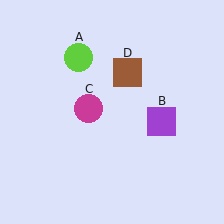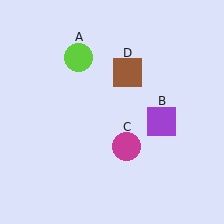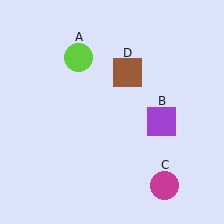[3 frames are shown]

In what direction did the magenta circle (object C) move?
The magenta circle (object C) moved down and to the right.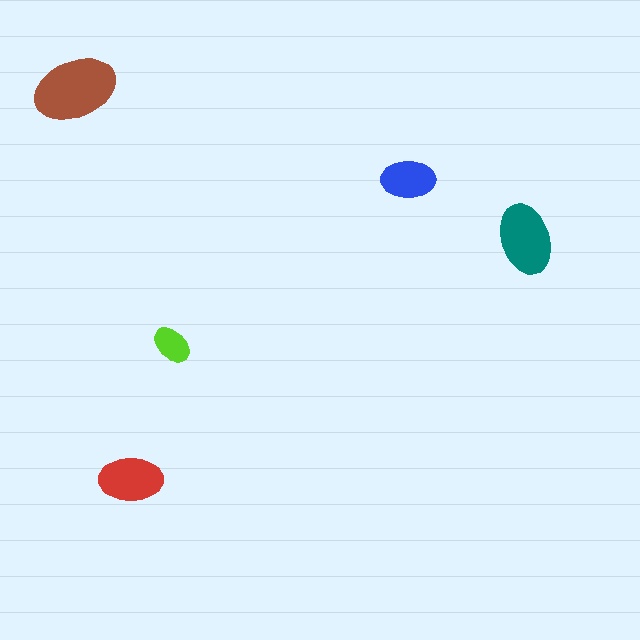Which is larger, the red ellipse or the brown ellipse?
The brown one.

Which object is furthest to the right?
The teal ellipse is rightmost.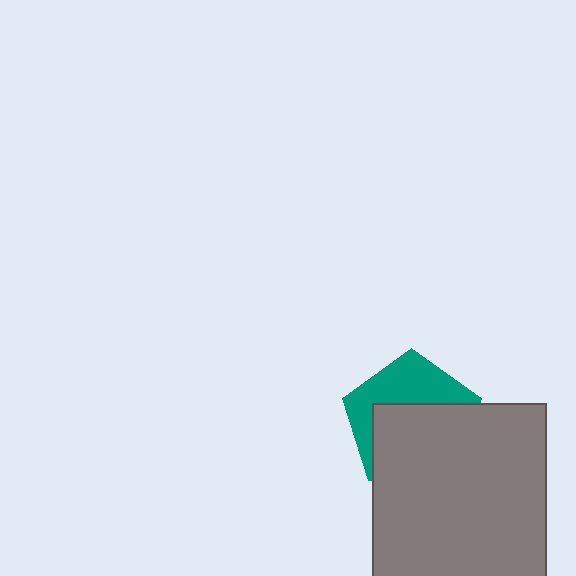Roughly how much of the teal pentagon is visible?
A small part of it is visible (roughly 42%).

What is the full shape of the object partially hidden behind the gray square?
The partially hidden object is a teal pentagon.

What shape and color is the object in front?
The object in front is a gray square.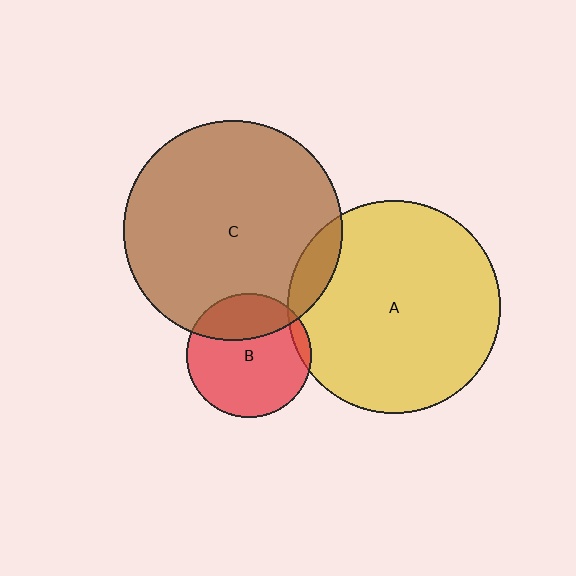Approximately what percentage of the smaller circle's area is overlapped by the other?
Approximately 30%.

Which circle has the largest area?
Circle C (brown).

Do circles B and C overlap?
Yes.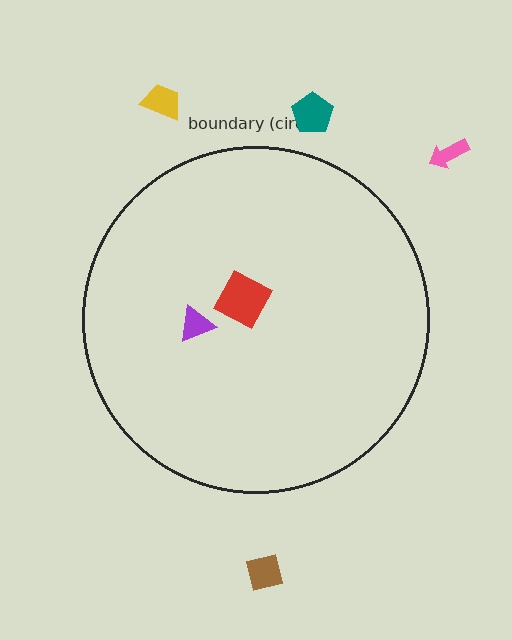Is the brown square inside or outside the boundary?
Outside.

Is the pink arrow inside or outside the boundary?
Outside.